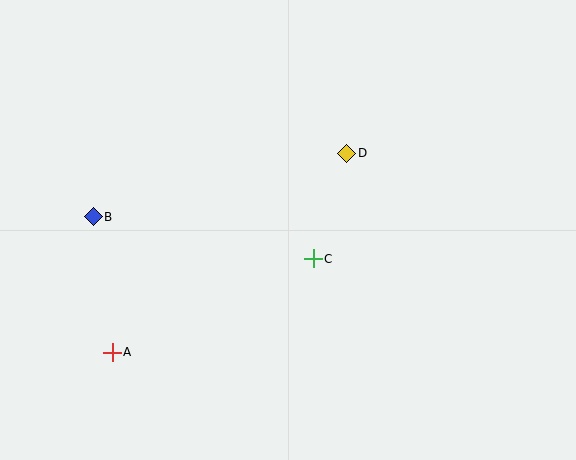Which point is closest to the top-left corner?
Point B is closest to the top-left corner.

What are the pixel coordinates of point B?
Point B is at (93, 217).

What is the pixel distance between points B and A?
The distance between B and A is 137 pixels.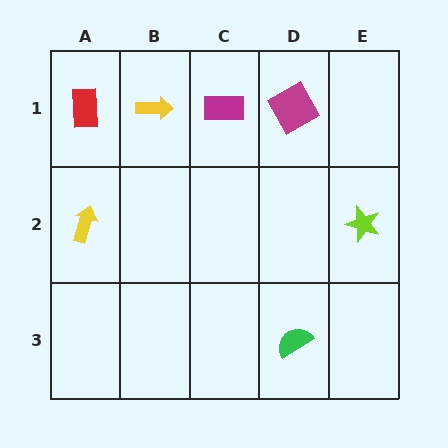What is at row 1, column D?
A magenta diamond.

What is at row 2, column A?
A yellow arrow.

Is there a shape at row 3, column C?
No, that cell is empty.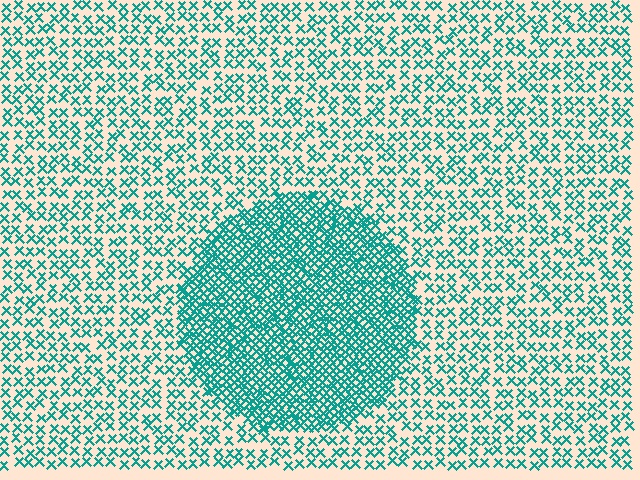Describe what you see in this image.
The image contains small teal elements arranged at two different densities. A circle-shaped region is visible where the elements are more densely packed than the surrounding area.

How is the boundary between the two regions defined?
The boundary is defined by a change in element density (approximately 2.5x ratio). All elements are the same color, size, and shape.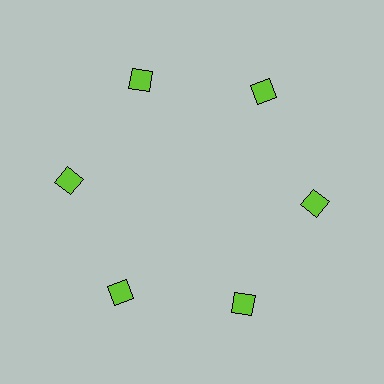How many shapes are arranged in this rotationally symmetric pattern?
There are 6 shapes, arranged in 6 groups of 1.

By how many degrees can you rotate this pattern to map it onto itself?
The pattern maps onto itself every 60 degrees of rotation.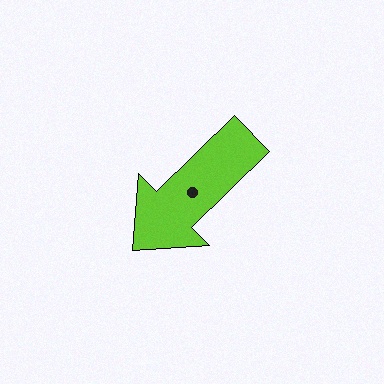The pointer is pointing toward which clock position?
Roughly 8 o'clock.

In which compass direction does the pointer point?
Southwest.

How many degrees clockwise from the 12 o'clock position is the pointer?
Approximately 225 degrees.